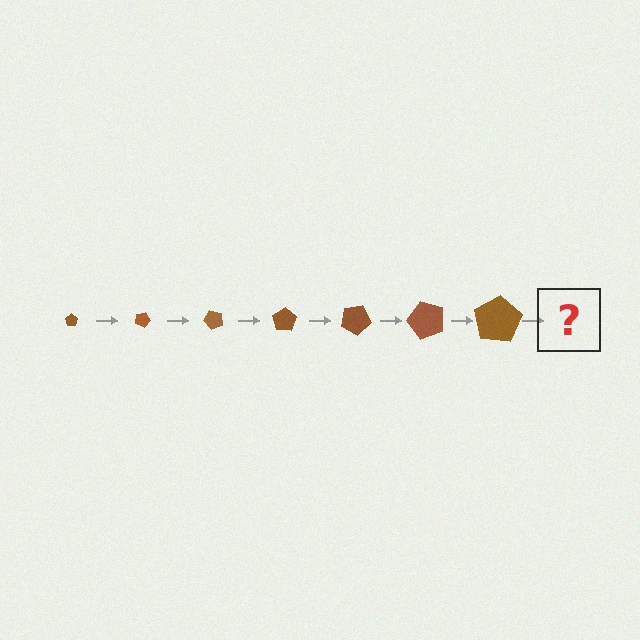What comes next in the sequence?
The next element should be a pentagon, larger than the previous one and rotated 175 degrees from the start.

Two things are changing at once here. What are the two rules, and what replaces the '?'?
The two rules are that the pentagon grows larger each step and it rotates 25 degrees each step. The '?' should be a pentagon, larger than the previous one and rotated 175 degrees from the start.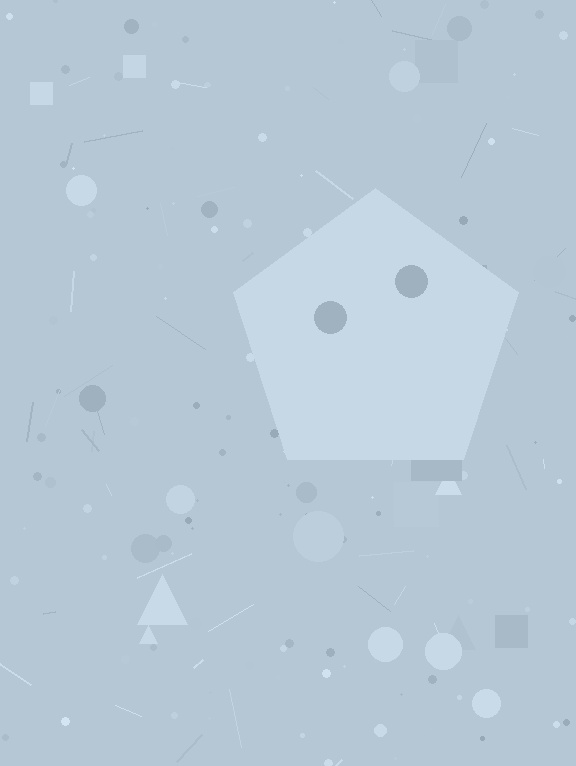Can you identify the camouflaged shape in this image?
The camouflaged shape is a pentagon.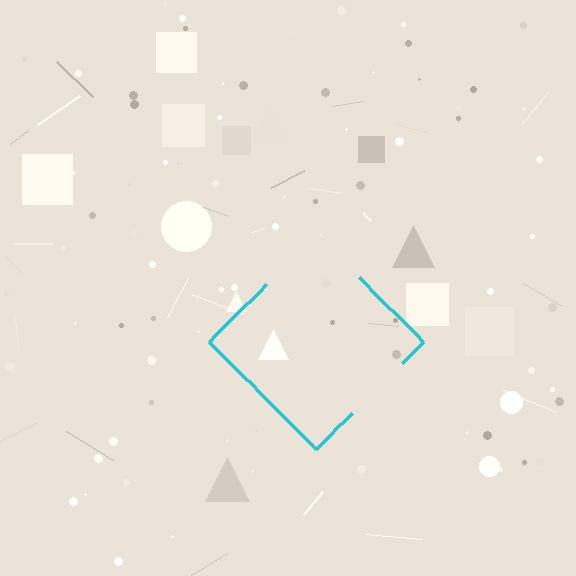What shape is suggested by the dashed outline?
The dashed outline suggests a diamond.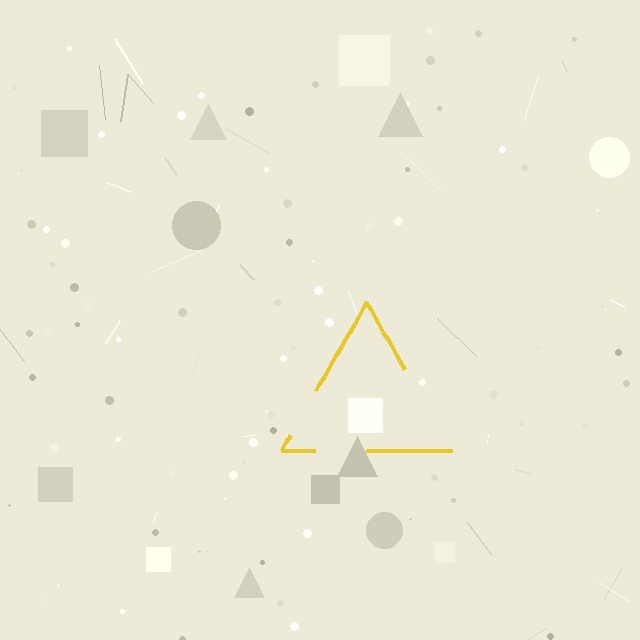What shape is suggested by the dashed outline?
The dashed outline suggests a triangle.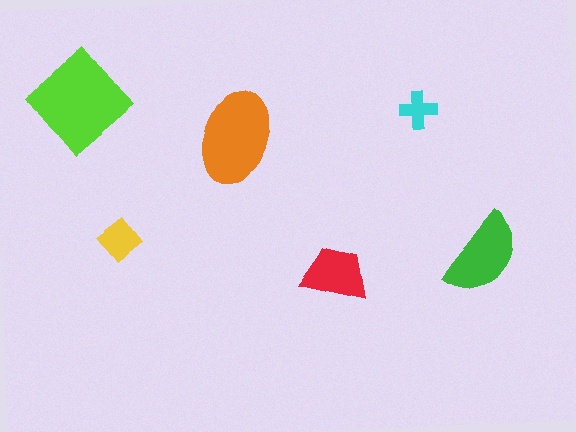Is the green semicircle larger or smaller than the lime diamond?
Smaller.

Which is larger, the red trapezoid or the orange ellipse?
The orange ellipse.